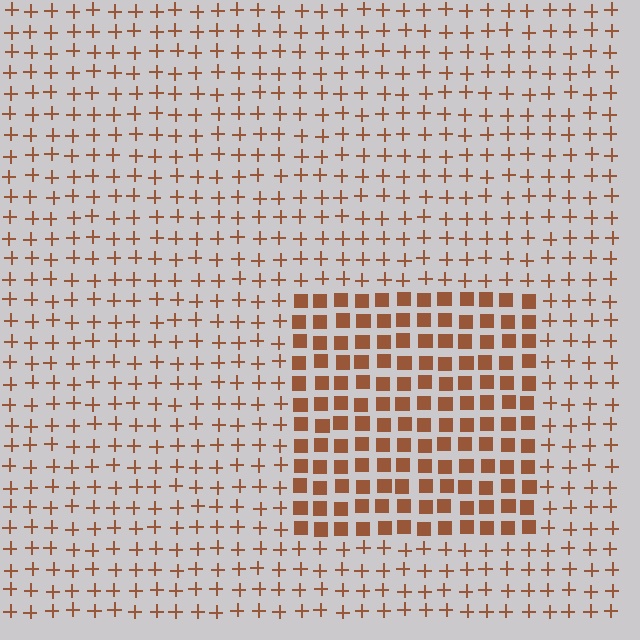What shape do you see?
I see a rectangle.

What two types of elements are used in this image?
The image uses squares inside the rectangle region and plus signs outside it.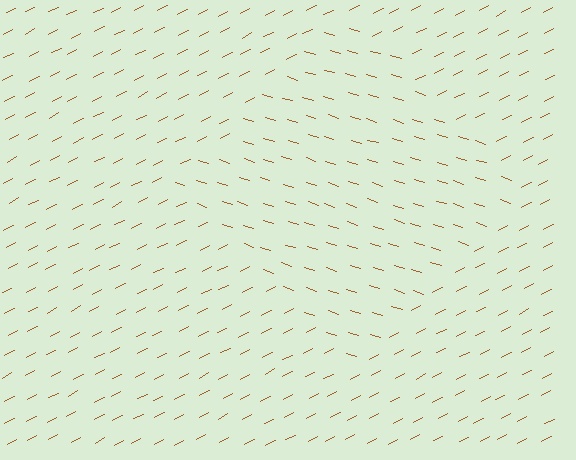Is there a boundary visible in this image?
Yes, there is a texture boundary formed by a change in line orientation.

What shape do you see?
I see a diamond.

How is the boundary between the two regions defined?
The boundary is defined purely by a change in line orientation (approximately 45 degrees difference). All lines are the same color and thickness.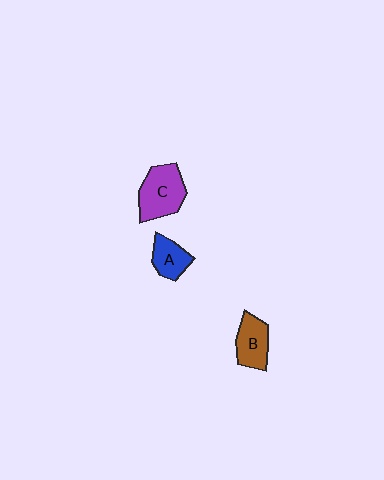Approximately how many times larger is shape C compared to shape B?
Approximately 1.4 times.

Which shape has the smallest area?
Shape A (blue).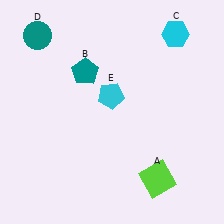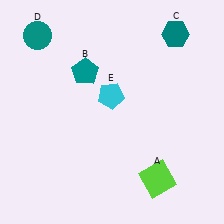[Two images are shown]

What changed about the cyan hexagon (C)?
In Image 1, C is cyan. In Image 2, it changed to teal.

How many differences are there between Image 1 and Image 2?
There is 1 difference between the two images.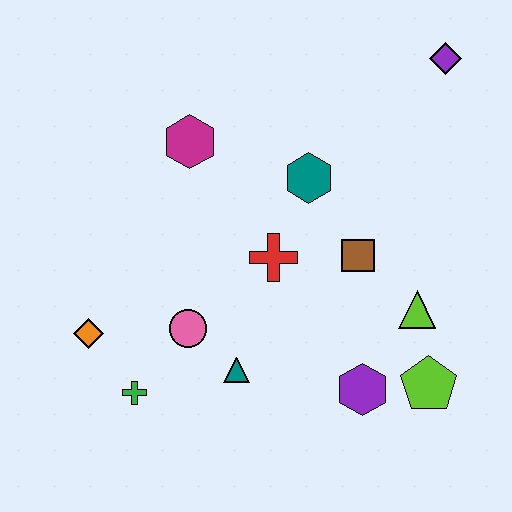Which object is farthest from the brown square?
The orange diamond is farthest from the brown square.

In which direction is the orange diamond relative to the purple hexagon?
The orange diamond is to the left of the purple hexagon.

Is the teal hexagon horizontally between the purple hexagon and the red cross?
Yes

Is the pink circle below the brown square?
Yes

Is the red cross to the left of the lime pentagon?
Yes